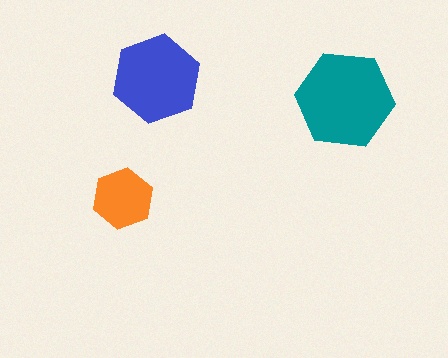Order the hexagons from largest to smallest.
the teal one, the blue one, the orange one.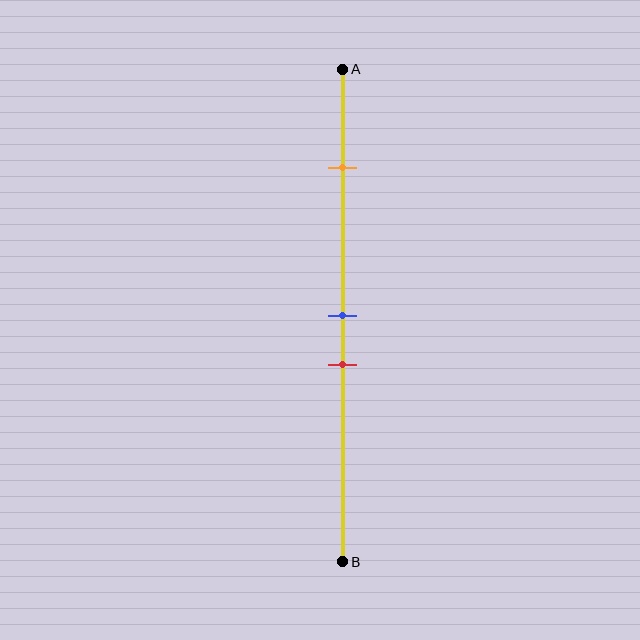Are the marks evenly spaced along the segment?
No, the marks are not evenly spaced.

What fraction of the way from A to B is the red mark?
The red mark is approximately 60% (0.6) of the way from A to B.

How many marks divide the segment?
There are 3 marks dividing the segment.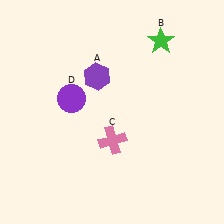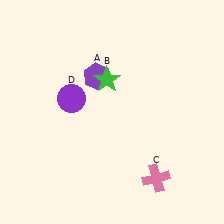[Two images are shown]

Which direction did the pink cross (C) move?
The pink cross (C) moved right.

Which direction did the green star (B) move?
The green star (B) moved left.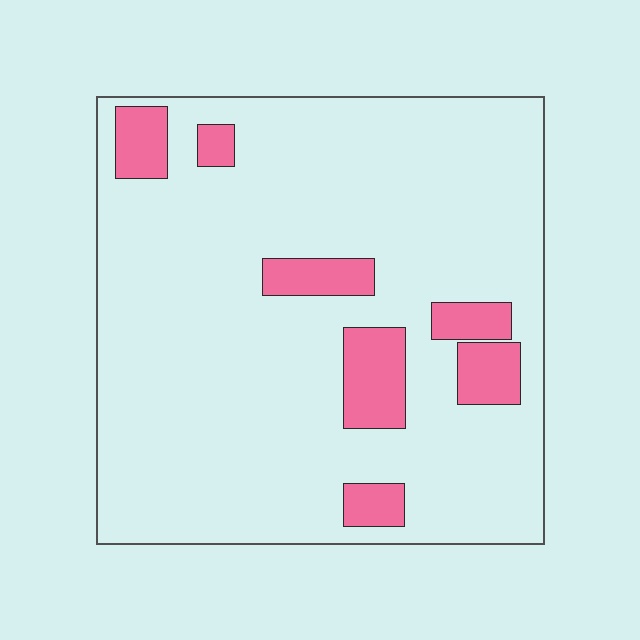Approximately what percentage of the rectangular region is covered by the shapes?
Approximately 15%.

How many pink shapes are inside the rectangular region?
7.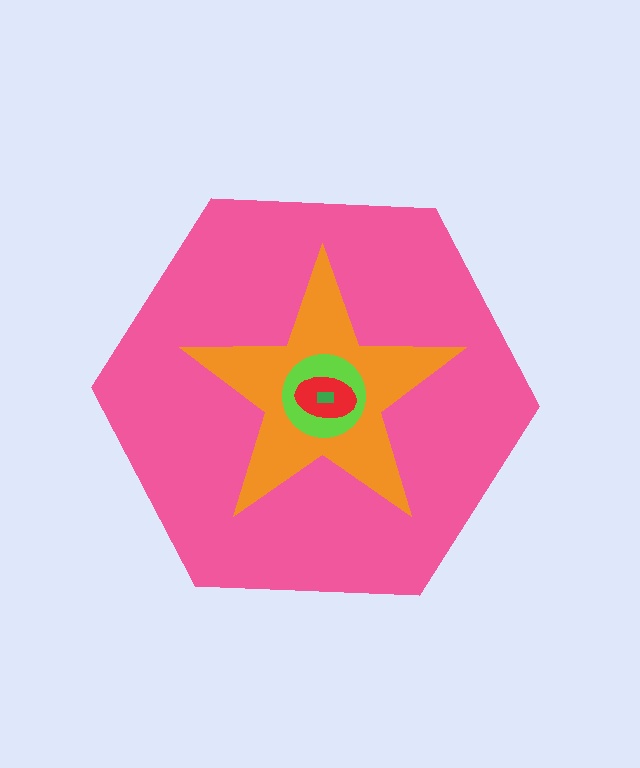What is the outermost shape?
The pink hexagon.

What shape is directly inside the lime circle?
The red ellipse.